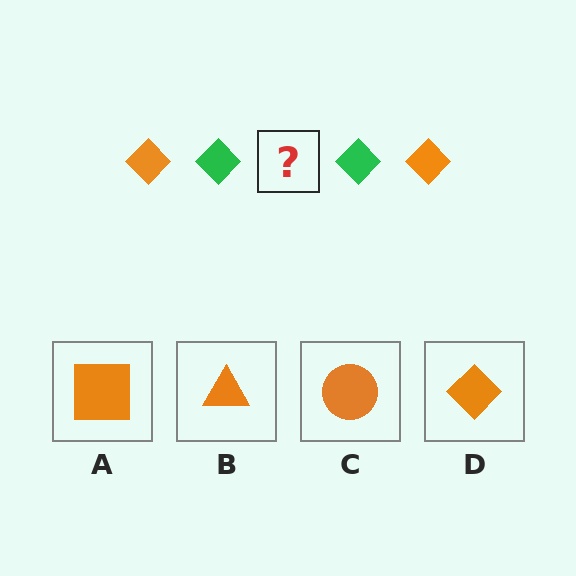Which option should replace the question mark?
Option D.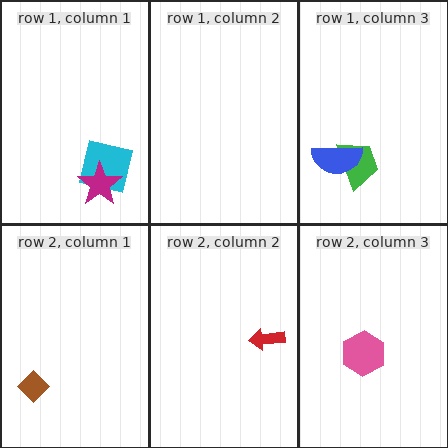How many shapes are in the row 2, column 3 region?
1.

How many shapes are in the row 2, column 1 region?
1.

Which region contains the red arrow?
The row 2, column 2 region.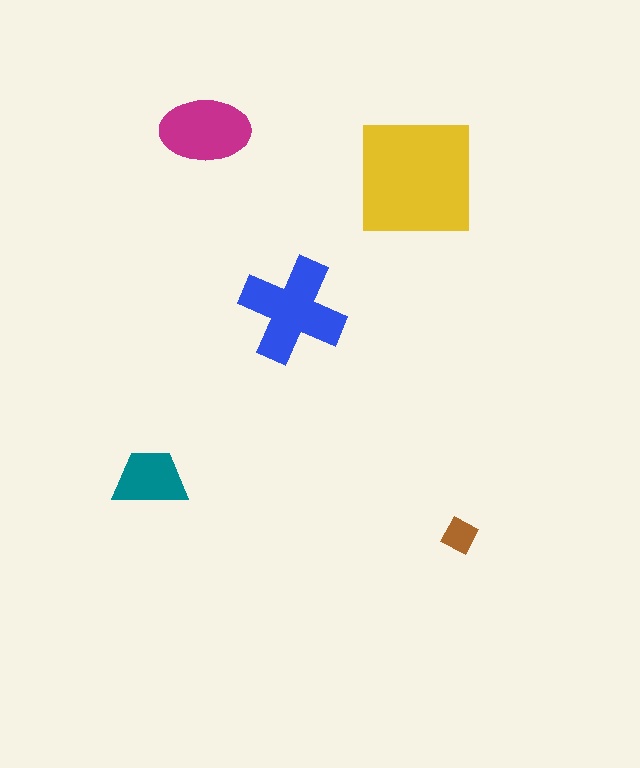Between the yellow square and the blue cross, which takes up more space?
The yellow square.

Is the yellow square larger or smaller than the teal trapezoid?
Larger.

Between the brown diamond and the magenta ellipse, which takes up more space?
The magenta ellipse.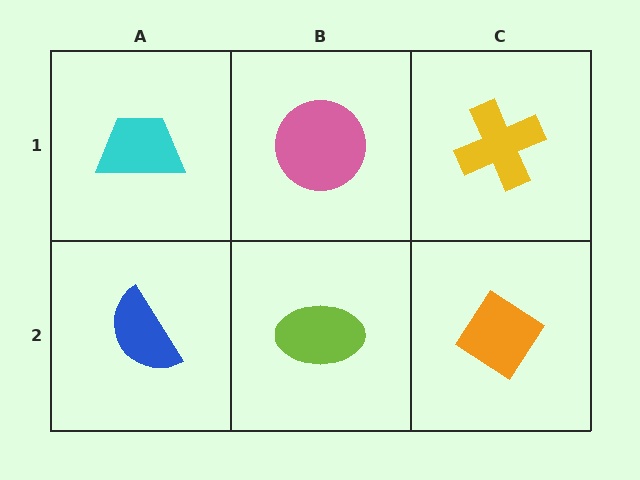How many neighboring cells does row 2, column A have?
2.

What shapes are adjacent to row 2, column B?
A pink circle (row 1, column B), a blue semicircle (row 2, column A), an orange diamond (row 2, column C).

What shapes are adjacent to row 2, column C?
A yellow cross (row 1, column C), a lime ellipse (row 2, column B).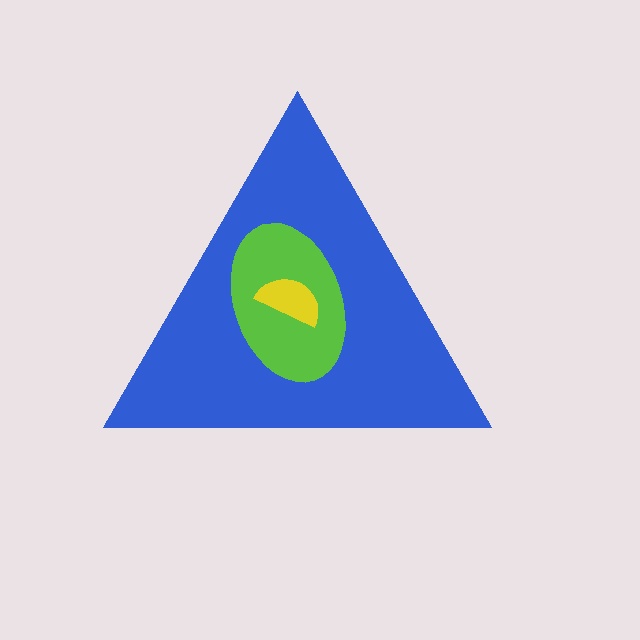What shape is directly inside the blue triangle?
The lime ellipse.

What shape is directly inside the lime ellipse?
The yellow semicircle.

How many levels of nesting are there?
3.